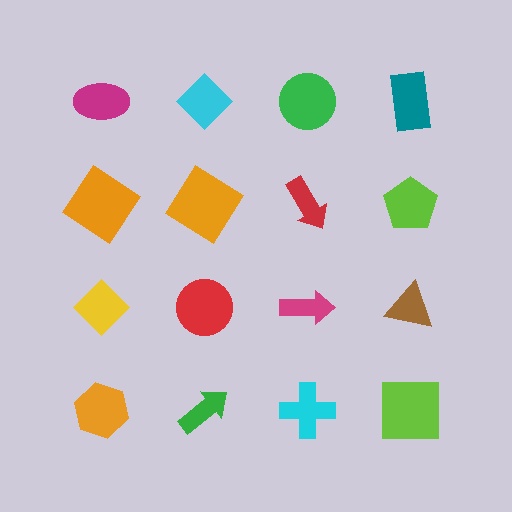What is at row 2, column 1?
An orange diamond.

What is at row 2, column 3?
A red arrow.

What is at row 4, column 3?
A cyan cross.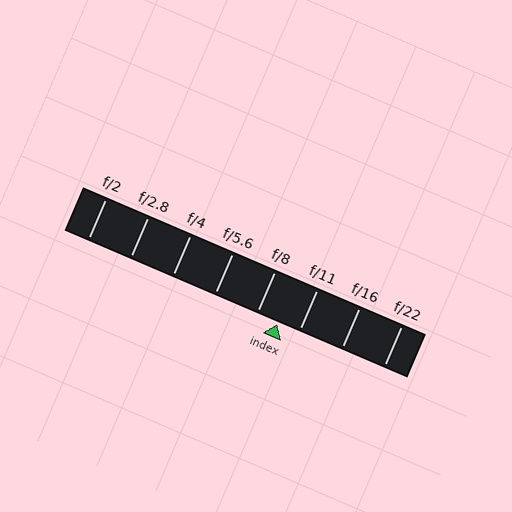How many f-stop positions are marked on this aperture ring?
There are 8 f-stop positions marked.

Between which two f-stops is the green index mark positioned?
The index mark is between f/8 and f/11.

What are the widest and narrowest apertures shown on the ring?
The widest aperture shown is f/2 and the narrowest is f/22.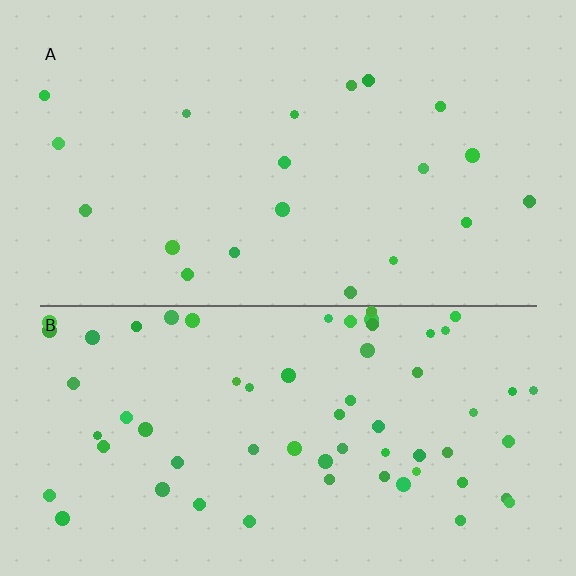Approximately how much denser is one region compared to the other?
Approximately 3.2× — region B over region A.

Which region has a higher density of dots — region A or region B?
B (the bottom).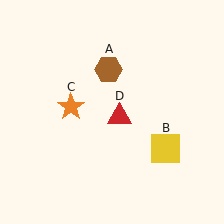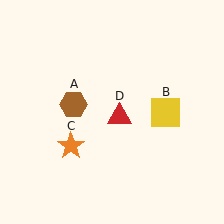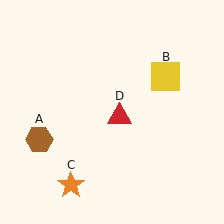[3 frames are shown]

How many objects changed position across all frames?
3 objects changed position: brown hexagon (object A), yellow square (object B), orange star (object C).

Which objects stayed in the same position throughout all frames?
Red triangle (object D) remained stationary.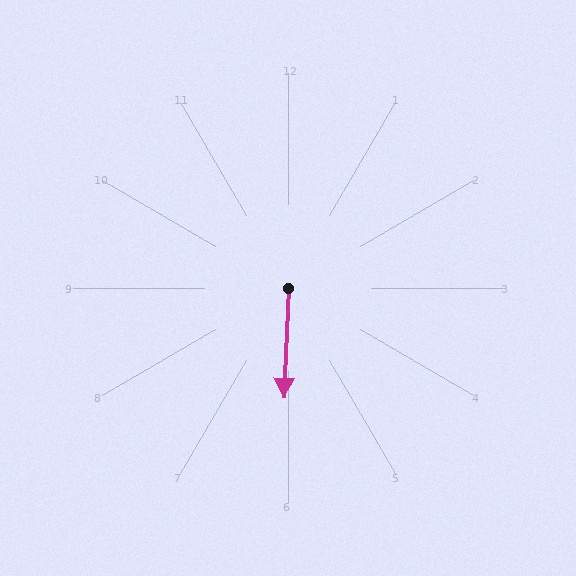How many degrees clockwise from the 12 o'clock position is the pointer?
Approximately 183 degrees.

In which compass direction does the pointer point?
South.